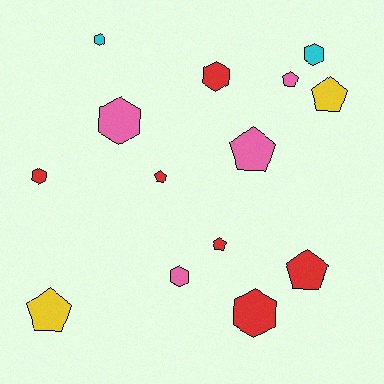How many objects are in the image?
There are 14 objects.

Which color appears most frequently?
Red, with 6 objects.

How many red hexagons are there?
There are 3 red hexagons.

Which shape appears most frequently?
Hexagon, with 7 objects.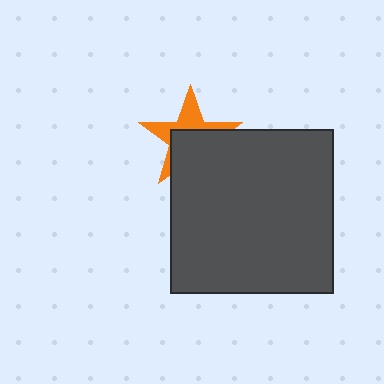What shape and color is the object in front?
The object in front is a dark gray square.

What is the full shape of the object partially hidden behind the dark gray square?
The partially hidden object is an orange star.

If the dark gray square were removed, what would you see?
You would see the complete orange star.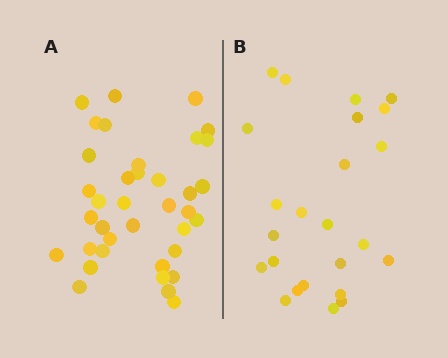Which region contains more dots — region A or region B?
Region A (the left region) has more dots.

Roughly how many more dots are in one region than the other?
Region A has approximately 15 more dots than region B.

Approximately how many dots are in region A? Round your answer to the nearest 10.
About 40 dots. (The exact count is 37, which rounds to 40.)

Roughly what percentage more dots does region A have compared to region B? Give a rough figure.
About 55% more.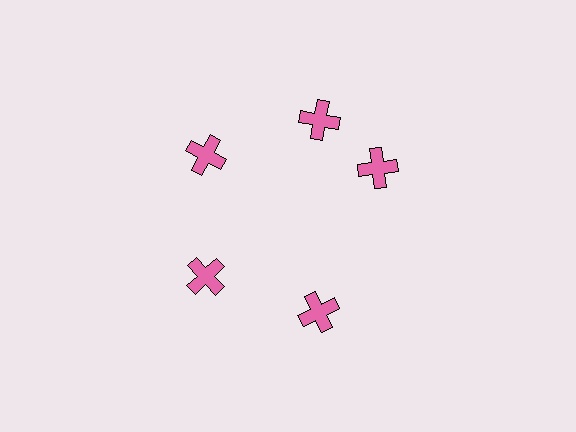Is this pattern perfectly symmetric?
No. The 5 pink crosses are arranged in a ring, but one element near the 3 o'clock position is rotated out of alignment along the ring, breaking the 5-fold rotational symmetry.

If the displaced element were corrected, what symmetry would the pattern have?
It would have 5-fold rotational symmetry — the pattern would map onto itself every 72 degrees.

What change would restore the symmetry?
The symmetry would be restored by rotating it back into even spacing with its neighbors so that all 5 crosses sit at equal angles and equal distance from the center.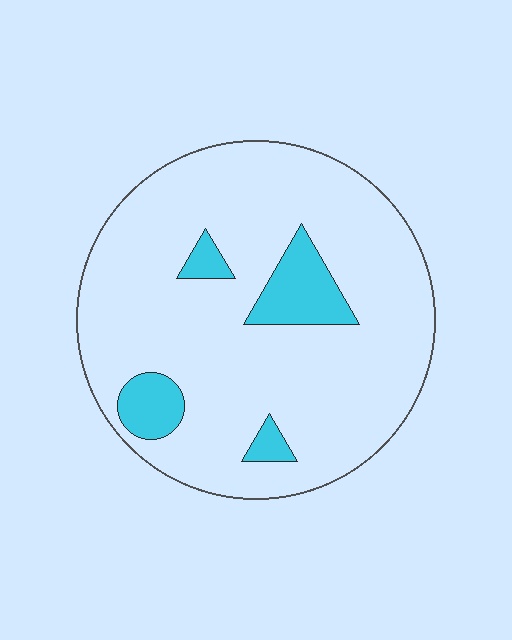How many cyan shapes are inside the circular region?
4.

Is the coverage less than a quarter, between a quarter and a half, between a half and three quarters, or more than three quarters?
Less than a quarter.